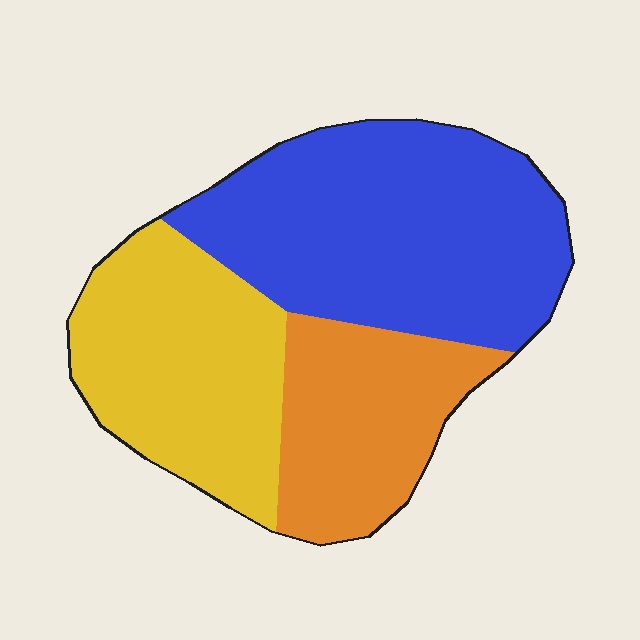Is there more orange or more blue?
Blue.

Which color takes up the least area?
Orange, at roughly 25%.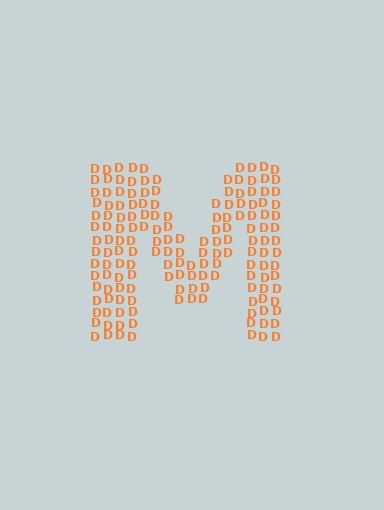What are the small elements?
The small elements are letter D's.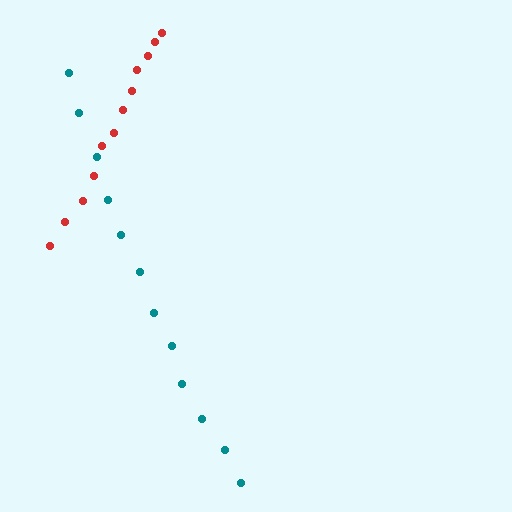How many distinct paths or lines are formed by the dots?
There are 2 distinct paths.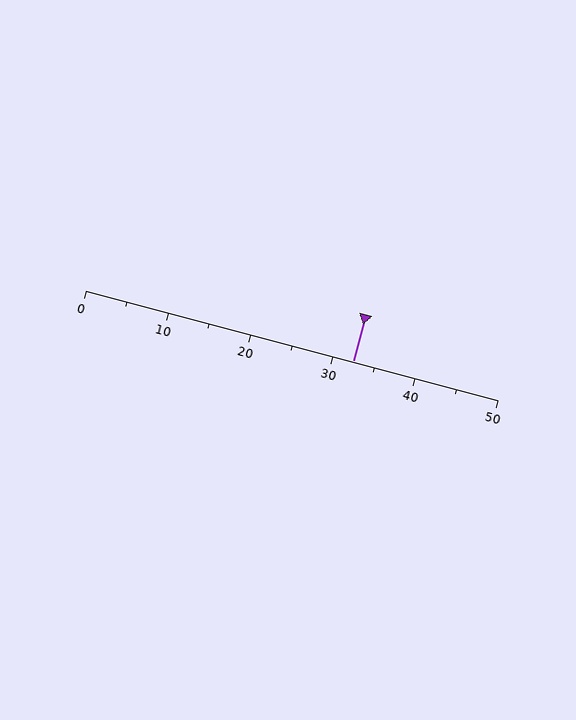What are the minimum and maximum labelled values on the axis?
The axis runs from 0 to 50.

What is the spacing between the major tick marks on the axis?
The major ticks are spaced 10 apart.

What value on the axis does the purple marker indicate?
The marker indicates approximately 32.5.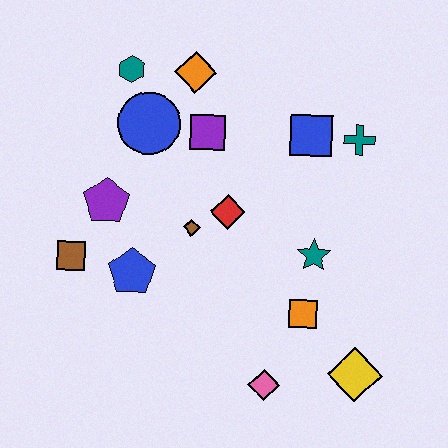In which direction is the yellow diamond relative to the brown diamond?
The yellow diamond is to the right of the brown diamond.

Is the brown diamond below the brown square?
No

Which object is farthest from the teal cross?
The brown square is farthest from the teal cross.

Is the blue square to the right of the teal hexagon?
Yes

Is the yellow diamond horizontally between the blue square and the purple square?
No